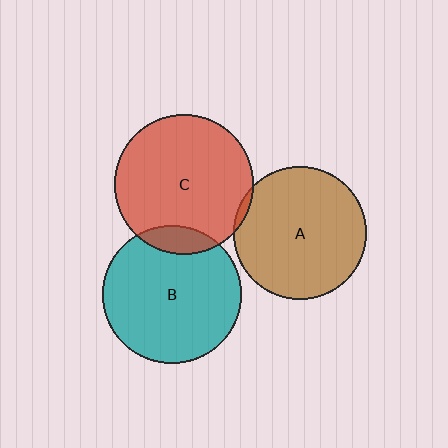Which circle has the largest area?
Circle C (red).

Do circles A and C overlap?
Yes.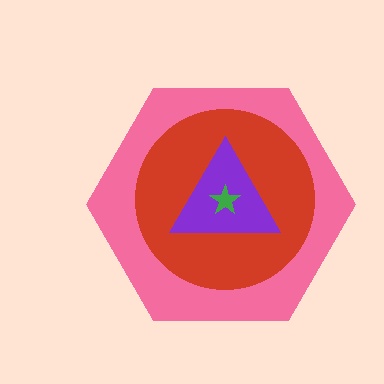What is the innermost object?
The green star.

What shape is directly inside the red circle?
The purple triangle.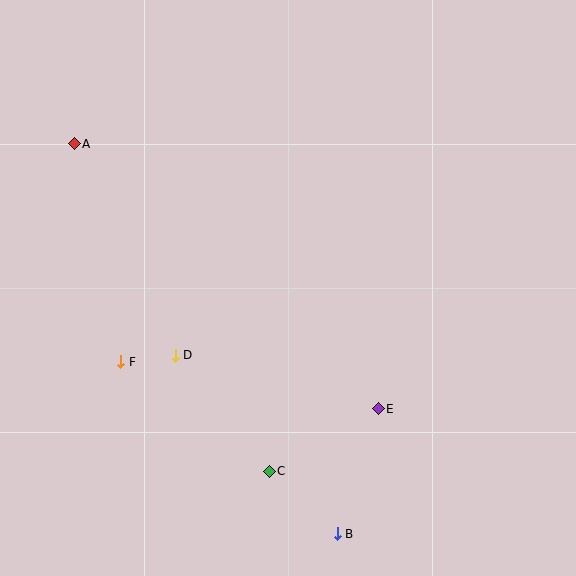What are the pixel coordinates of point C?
Point C is at (269, 471).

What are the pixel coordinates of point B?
Point B is at (337, 534).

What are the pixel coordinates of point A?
Point A is at (74, 144).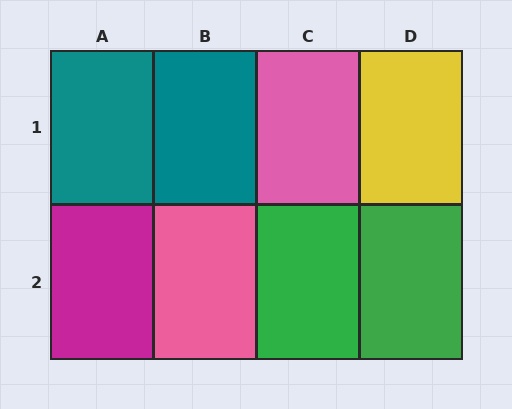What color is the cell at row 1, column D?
Yellow.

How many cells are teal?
2 cells are teal.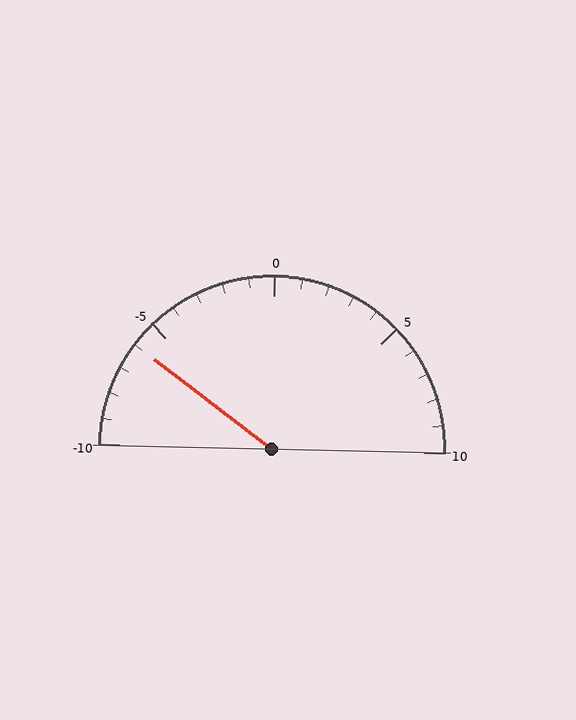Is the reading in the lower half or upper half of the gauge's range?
The reading is in the lower half of the range (-10 to 10).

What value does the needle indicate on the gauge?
The needle indicates approximately -6.